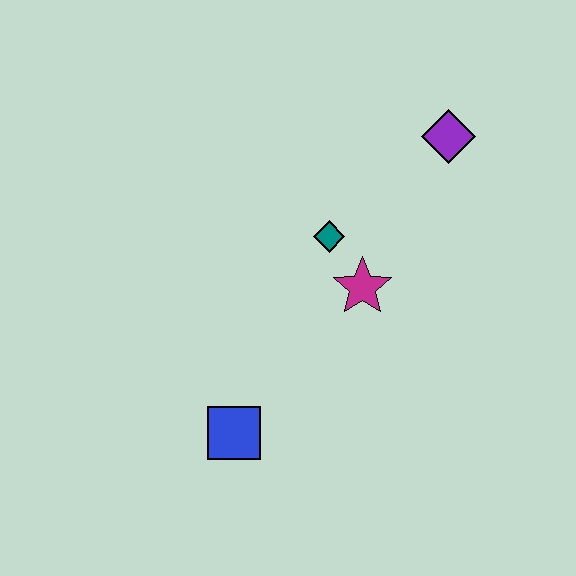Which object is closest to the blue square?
The magenta star is closest to the blue square.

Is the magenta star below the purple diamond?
Yes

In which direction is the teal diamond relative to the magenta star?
The teal diamond is above the magenta star.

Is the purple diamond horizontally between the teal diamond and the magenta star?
No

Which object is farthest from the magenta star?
The blue square is farthest from the magenta star.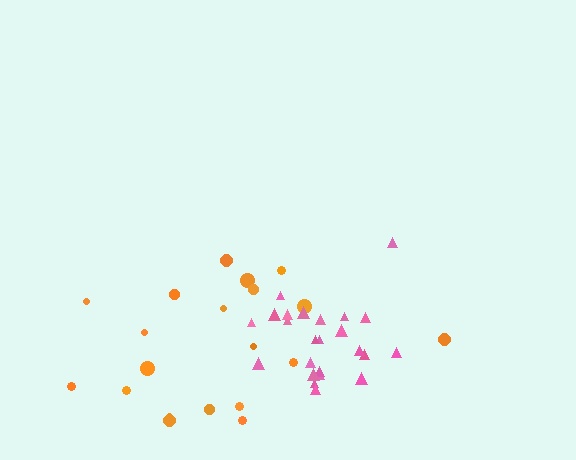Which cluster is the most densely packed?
Pink.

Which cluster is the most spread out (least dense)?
Orange.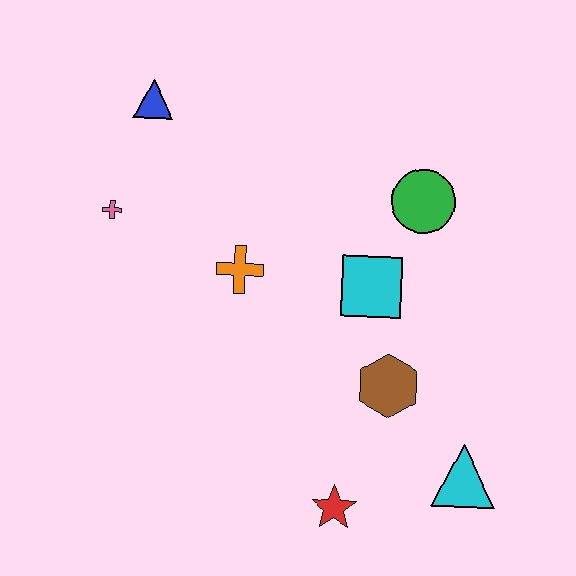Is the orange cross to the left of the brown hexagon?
Yes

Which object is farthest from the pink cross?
The cyan triangle is farthest from the pink cross.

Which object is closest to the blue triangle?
The pink cross is closest to the blue triangle.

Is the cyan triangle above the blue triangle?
No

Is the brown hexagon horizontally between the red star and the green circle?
Yes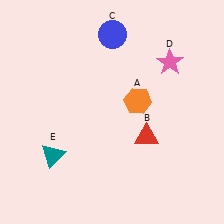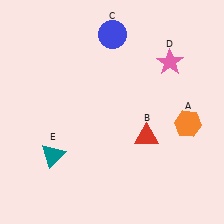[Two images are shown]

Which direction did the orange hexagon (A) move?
The orange hexagon (A) moved right.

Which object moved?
The orange hexagon (A) moved right.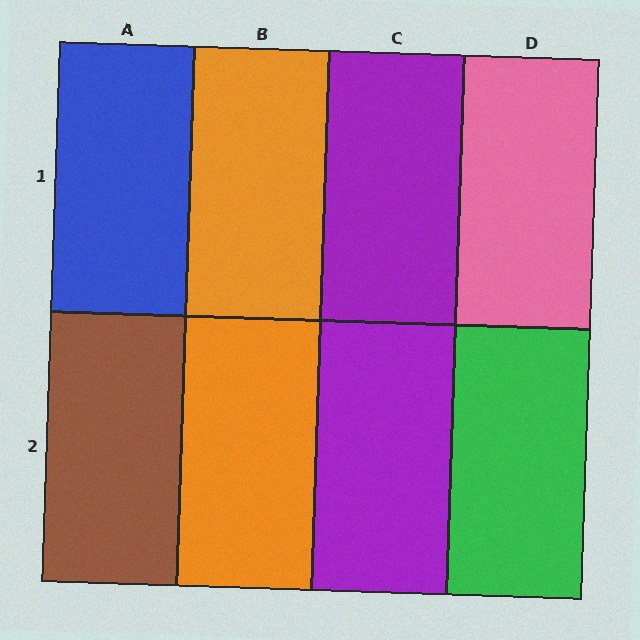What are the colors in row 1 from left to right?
Blue, orange, purple, pink.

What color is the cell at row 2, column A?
Brown.